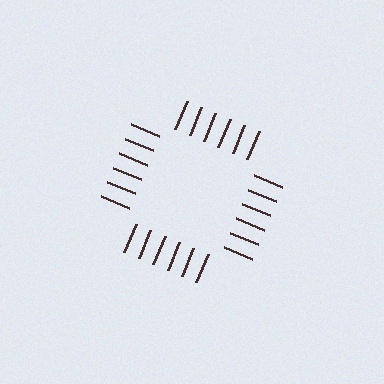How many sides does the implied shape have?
4 sides — the line-ends trace a square.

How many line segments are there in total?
24 — 6 along each of the 4 edges.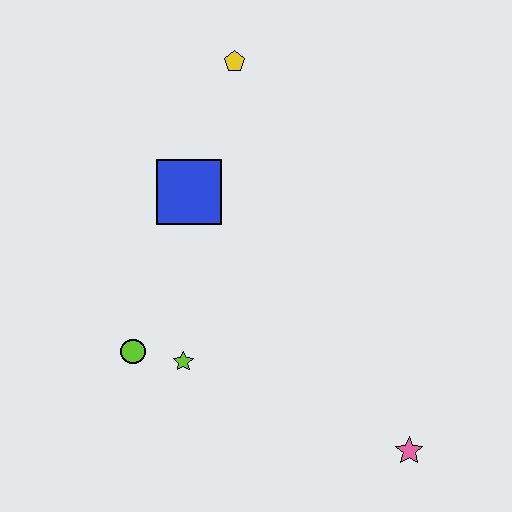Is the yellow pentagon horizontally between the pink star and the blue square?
Yes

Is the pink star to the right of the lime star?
Yes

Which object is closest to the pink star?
The lime star is closest to the pink star.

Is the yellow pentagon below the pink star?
No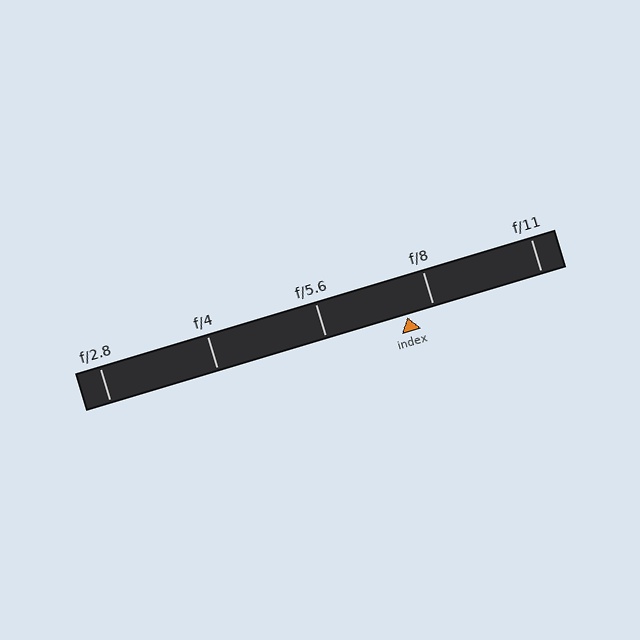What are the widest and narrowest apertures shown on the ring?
The widest aperture shown is f/2.8 and the narrowest is f/11.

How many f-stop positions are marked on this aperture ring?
There are 5 f-stop positions marked.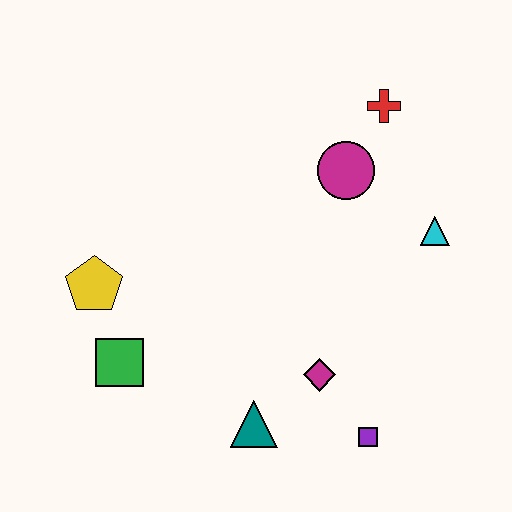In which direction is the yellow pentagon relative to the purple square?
The yellow pentagon is to the left of the purple square.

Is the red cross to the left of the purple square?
No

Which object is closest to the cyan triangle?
The magenta circle is closest to the cyan triangle.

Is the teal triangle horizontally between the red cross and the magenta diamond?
No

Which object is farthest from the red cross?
The green square is farthest from the red cross.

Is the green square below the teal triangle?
No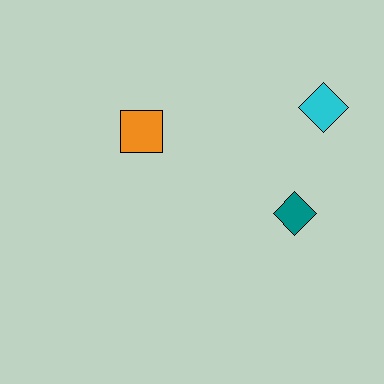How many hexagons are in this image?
There are no hexagons.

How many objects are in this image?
There are 3 objects.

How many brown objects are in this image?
There are no brown objects.